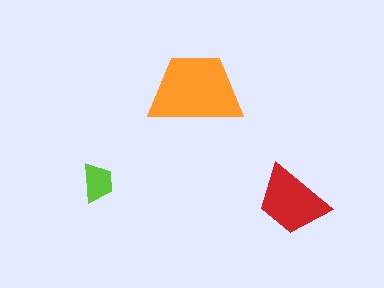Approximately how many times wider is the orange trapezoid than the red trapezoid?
About 1.5 times wider.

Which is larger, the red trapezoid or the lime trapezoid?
The red one.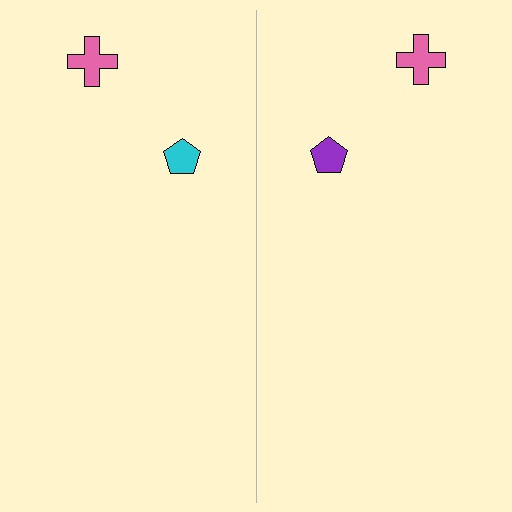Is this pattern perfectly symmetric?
No, the pattern is not perfectly symmetric. The purple pentagon on the right side breaks the symmetry — its mirror counterpart is cyan.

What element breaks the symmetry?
The purple pentagon on the right side breaks the symmetry — its mirror counterpart is cyan.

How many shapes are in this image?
There are 4 shapes in this image.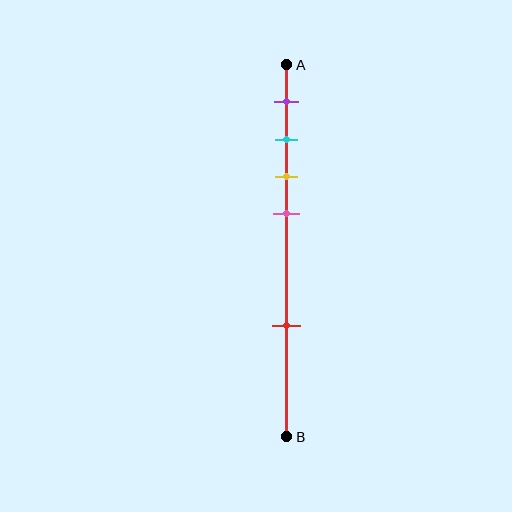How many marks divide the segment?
There are 5 marks dividing the segment.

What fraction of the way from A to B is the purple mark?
The purple mark is approximately 10% (0.1) of the way from A to B.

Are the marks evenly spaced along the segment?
No, the marks are not evenly spaced.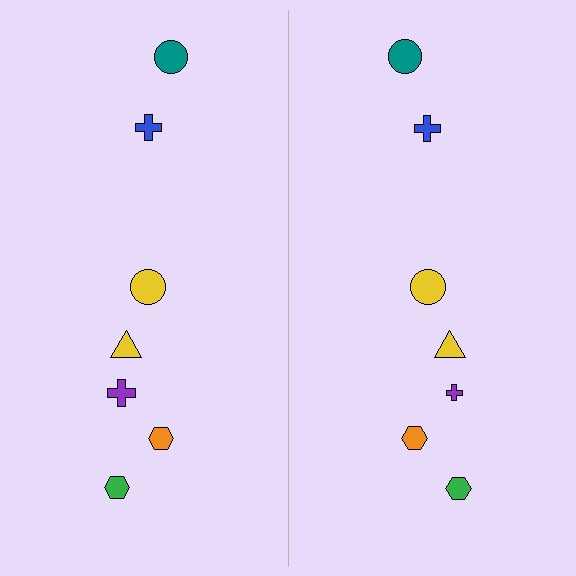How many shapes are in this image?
There are 14 shapes in this image.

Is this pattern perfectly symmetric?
No, the pattern is not perfectly symmetric. The purple cross on the right side has a different size than its mirror counterpart.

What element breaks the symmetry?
The purple cross on the right side has a different size than its mirror counterpart.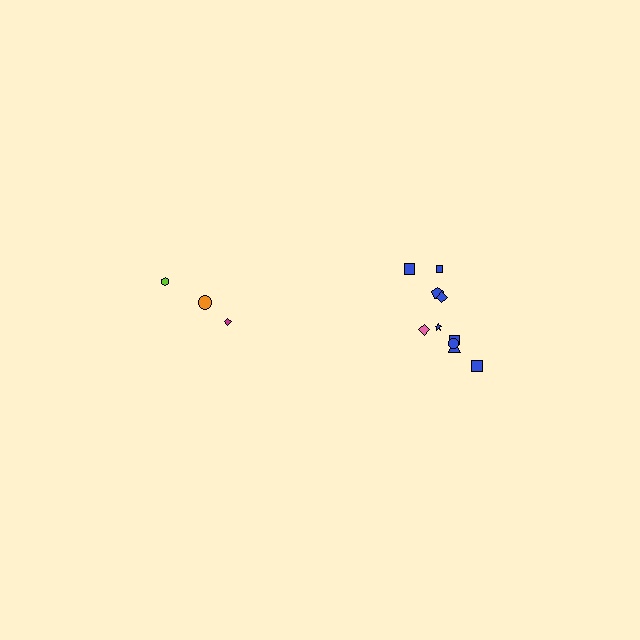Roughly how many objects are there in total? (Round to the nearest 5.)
Roughly 15 objects in total.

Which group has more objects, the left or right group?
The right group.